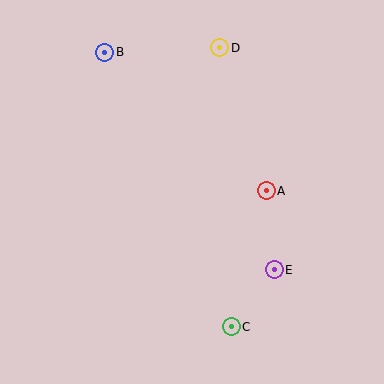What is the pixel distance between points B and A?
The distance between B and A is 213 pixels.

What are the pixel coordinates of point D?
Point D is at (220, 48).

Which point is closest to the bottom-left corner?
Point C is closest to the bottom-left corner.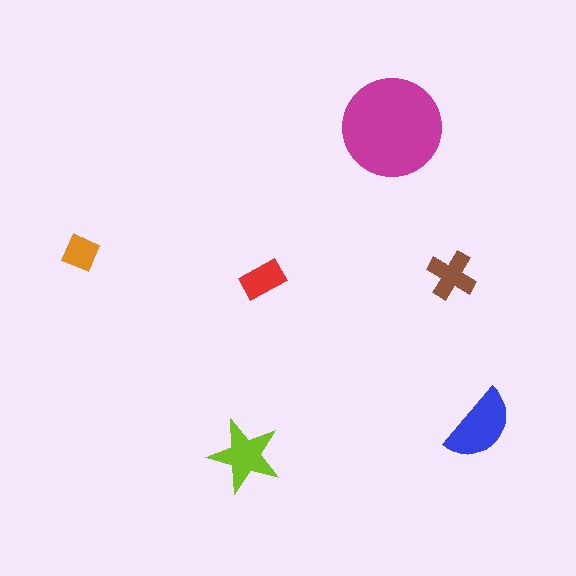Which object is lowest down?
The lime star is bottommost.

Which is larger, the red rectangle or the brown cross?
The brown cross.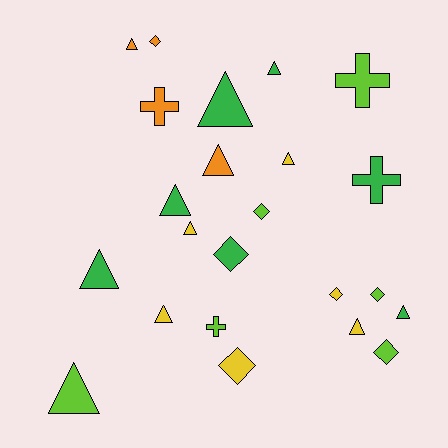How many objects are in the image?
There are 23 objects.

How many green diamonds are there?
There is 1 green diamond.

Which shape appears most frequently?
Triangle, with 12 objects.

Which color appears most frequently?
Green, with 7 objects.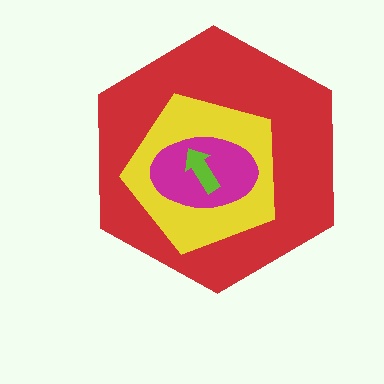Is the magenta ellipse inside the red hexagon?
Yes.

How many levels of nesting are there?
4.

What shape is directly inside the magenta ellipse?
The lime arrow.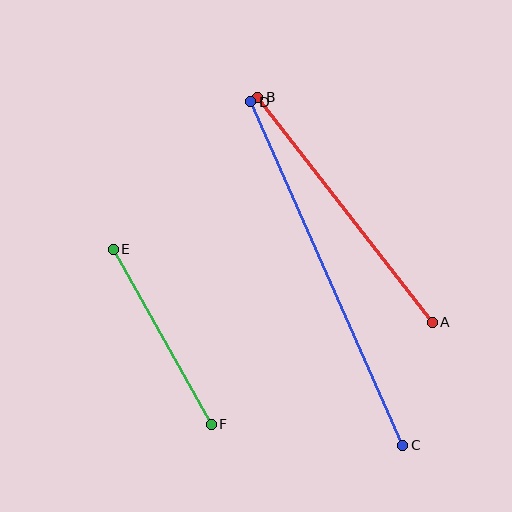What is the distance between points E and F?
The distance is approximately 201 pixels.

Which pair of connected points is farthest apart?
Points C and D are farthest apart.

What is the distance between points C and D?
The distance is approximately 375 pixels.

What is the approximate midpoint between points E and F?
The midpoint is at approximately (162, 337) pixels.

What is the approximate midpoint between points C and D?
The midpoint is at approximately (327, 273) pixels.